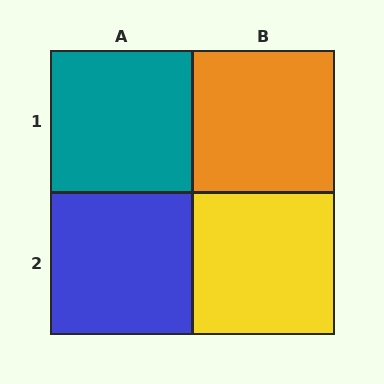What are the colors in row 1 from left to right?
Teal, orange.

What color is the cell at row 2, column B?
Yellow.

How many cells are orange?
1 cell is orange.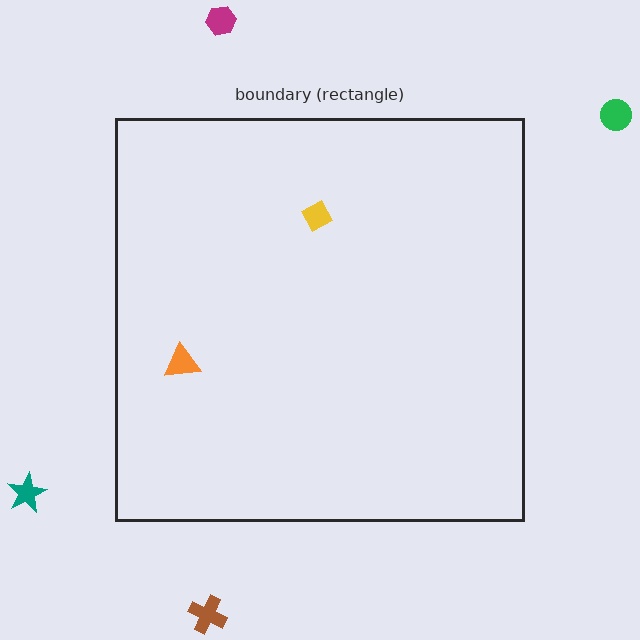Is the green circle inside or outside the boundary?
Outside.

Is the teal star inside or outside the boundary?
Outside.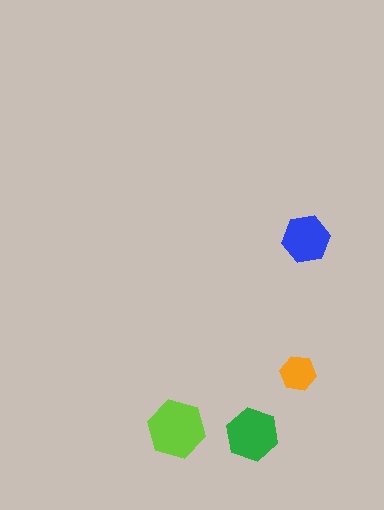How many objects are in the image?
There are 4 objects in the image.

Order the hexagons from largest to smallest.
the lime one, the green one, the blue one, the orange one.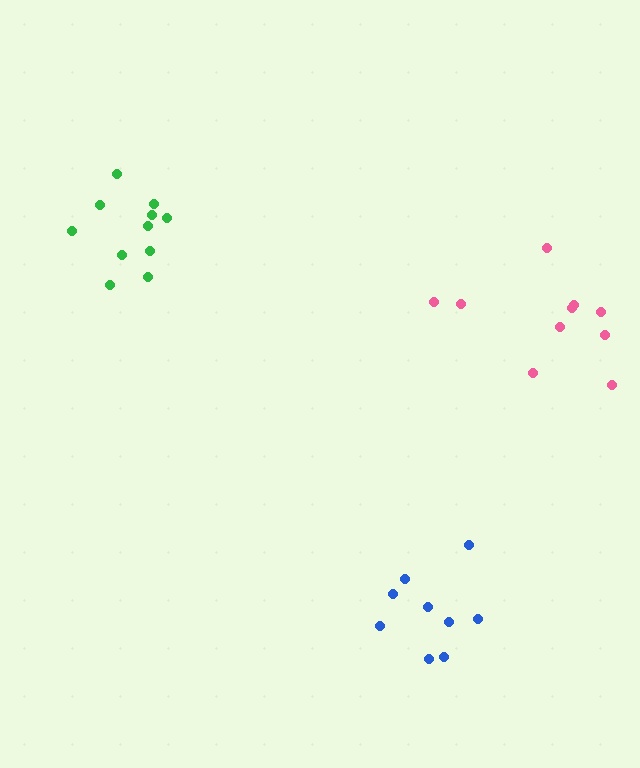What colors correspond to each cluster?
The clusters are colored: blue, pink, green.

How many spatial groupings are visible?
There are 3 spatial groupings.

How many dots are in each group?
Group 1: 9 dots, Group 2: 10 dots, Group 3: 11 dots (30 total).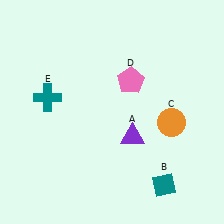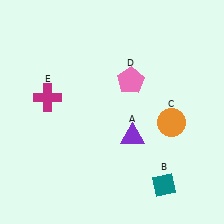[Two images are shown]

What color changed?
The cross (E) changed from teal in Image 1 to magenta in Image 2.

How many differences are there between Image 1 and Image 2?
There is 1 difference between the two images.